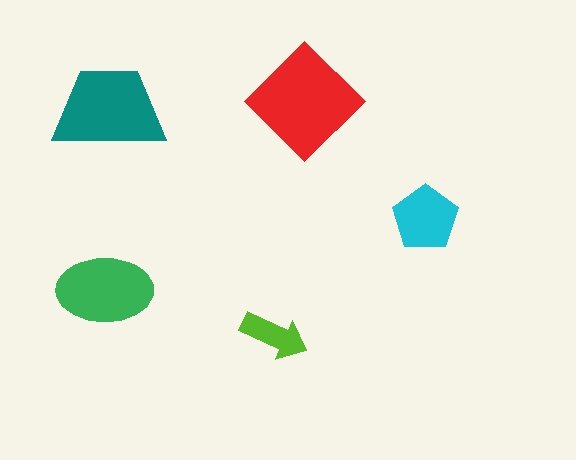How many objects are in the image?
There are 5 objects in the image.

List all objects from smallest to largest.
The lime arrow, the cyan pentagon, the green ellipse, the teal trapezoid, the red diamond.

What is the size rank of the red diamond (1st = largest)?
1st.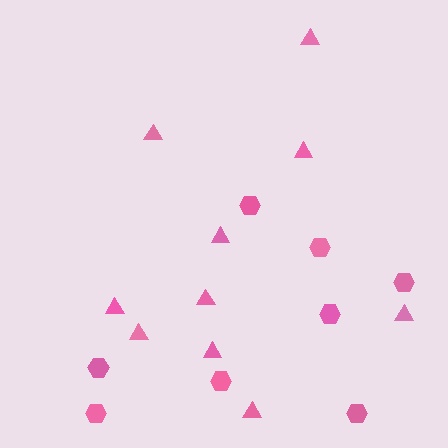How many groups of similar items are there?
There are 2 groups: one group of hexagons (8) and one group of triangles (10).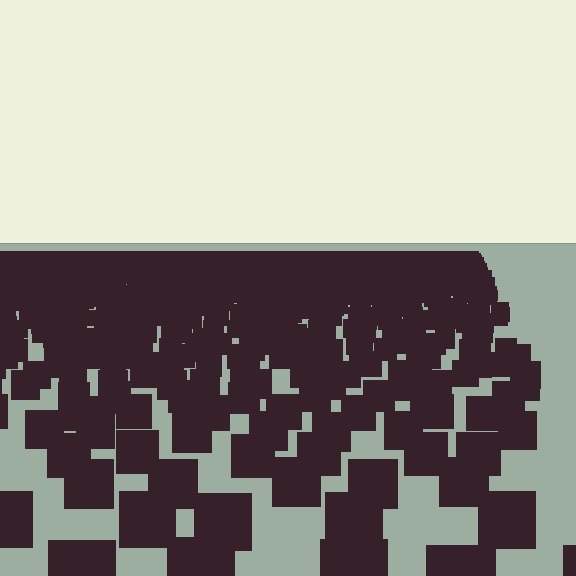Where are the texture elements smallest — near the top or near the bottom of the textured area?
Near the top.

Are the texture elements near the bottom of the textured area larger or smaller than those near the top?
Larger. Near the bottom, elements are closer to the viewer and appear at a bigger on-screen size.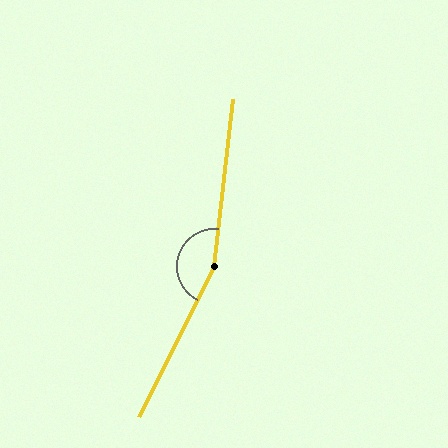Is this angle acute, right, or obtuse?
It is obtuse.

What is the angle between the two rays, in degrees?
Approximately 160 degrees.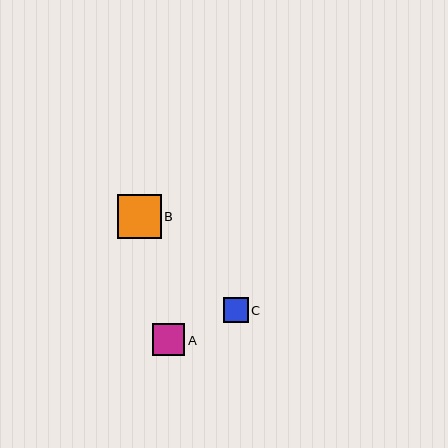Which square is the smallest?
Square C is the smallest with a size of approximately 25 pixels.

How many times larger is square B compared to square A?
Square B is approximately 1.3 times the size of square A.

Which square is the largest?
Square B is the largest with a size of approximately 44 pixels.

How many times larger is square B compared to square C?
Square B is approximately 1.8 times the size of square C.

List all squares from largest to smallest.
From largest to smallest: B, A, C.